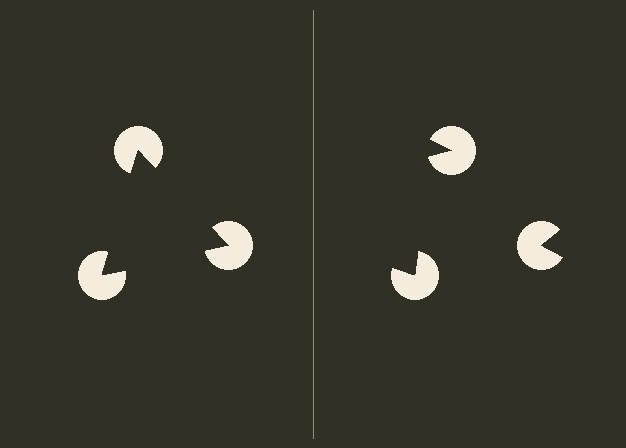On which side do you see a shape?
An illusory triangle appears on the left side. On the right side the wedge cuts are rotated, so no coherent shape forms.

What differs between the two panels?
The pac-man discs are positioned identically on both sides; only the wedge orientations differ. On the left they align to a triangle; on the right they are misaligned.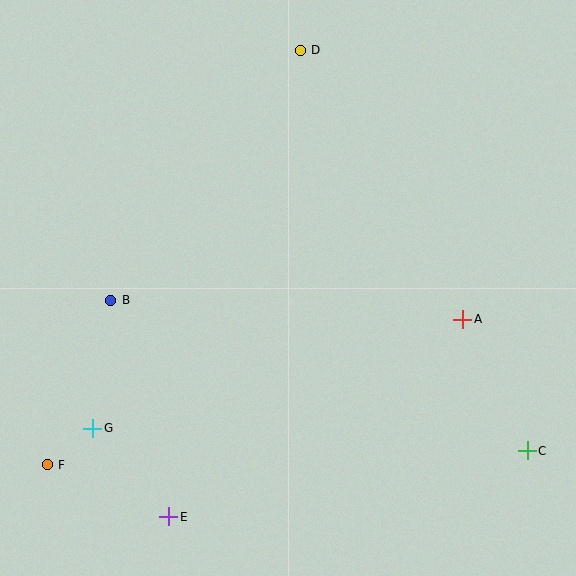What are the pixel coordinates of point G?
Point G is at (93, 428).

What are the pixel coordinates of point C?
Point C is at (527, 451).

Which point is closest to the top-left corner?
Point D is closest to the top-left corner.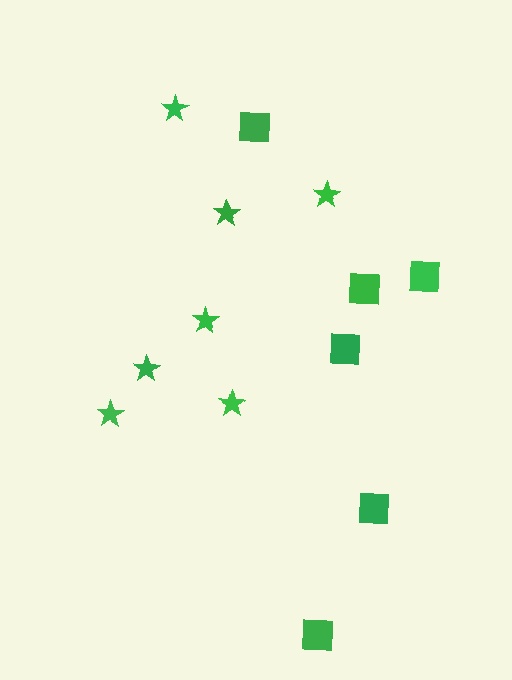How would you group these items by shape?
There are 2 groups: one group of stars (7) and one group of squares (6).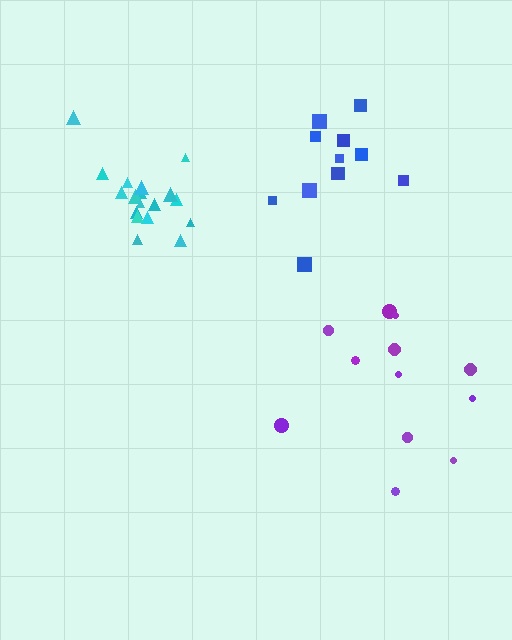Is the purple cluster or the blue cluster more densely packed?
Blue.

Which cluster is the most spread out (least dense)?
Purple.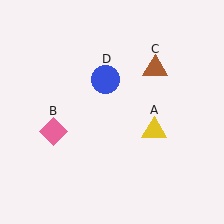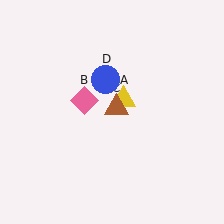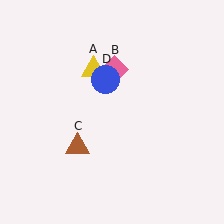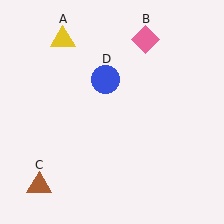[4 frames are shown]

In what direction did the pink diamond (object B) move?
The pink diamond (object B) moved up and to the right.